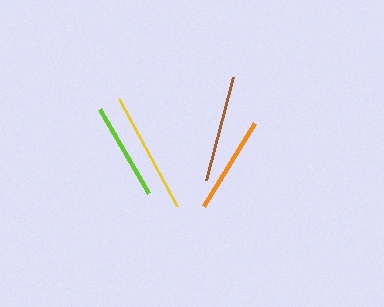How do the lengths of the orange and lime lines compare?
The orange and lime lines are approximately the same length.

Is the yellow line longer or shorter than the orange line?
The yellow line is longer than the orange line.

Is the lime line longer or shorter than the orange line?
The orange line is longer than the lime line.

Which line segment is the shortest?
The lime line is the shortest at approximately 97 pixels.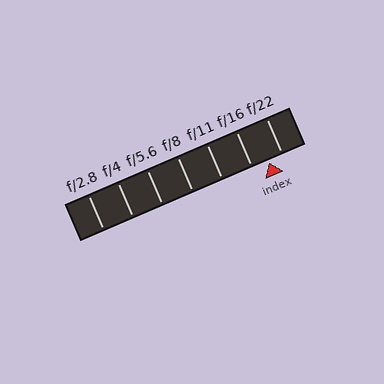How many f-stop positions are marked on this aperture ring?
There are 7 f-stop positions marked.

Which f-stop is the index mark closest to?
The index mark is closest to f/22.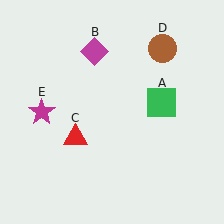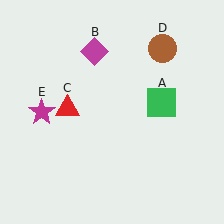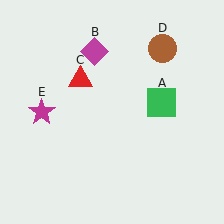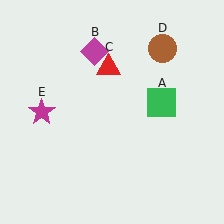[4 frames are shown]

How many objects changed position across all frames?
1 object changed position: red triangle (object C).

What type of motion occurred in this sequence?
The red triangle (object C) rotated clockwise around the center of the scene.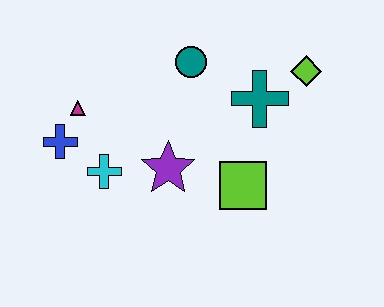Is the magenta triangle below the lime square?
No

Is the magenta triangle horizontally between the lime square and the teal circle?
No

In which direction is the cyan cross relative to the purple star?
The cyan cross is to the left of the purple star.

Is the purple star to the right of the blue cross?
Yes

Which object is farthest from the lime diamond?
The blue cross is farthest from the lime diamond.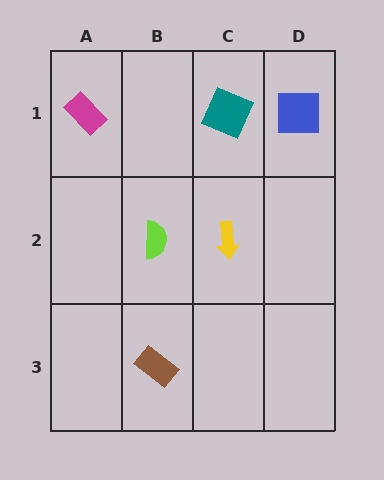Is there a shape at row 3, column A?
No, that cell is empty.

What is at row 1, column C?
A teal square.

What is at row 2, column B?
A lime semicircle.